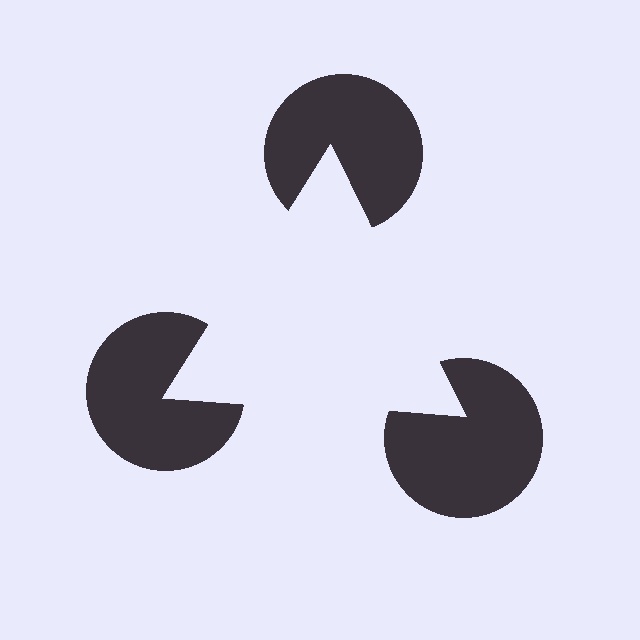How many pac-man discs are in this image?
There are 3 — one at each vertex of the illusory triangle.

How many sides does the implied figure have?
3 sides.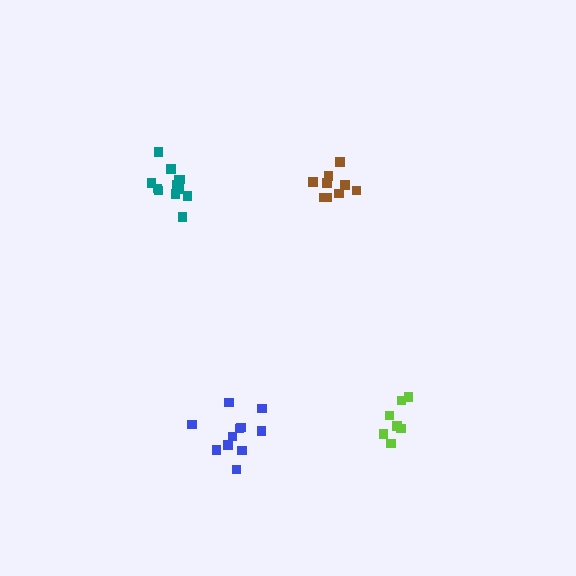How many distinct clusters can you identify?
There are 4 distinct clusters.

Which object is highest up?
The teal cluster is topmost.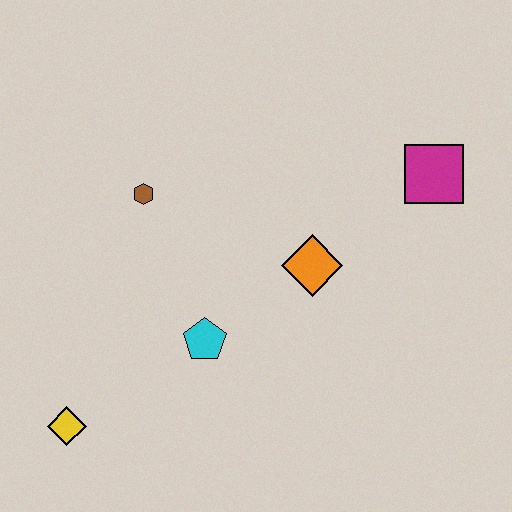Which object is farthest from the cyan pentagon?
The magenta square is farthest from the cyan pentagon.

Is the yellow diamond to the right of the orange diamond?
No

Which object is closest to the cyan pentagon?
The orange diamond is closest to the cyan pentagon.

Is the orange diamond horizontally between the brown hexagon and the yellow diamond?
No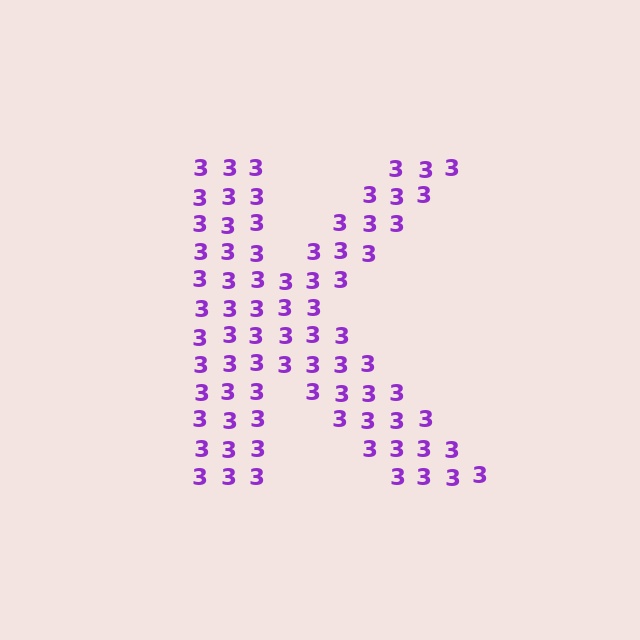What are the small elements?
The small elements are digit 3's.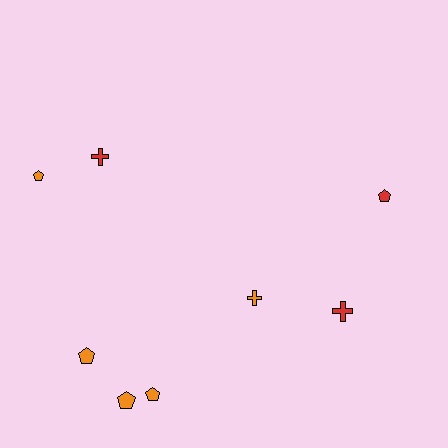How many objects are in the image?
There are 8 objects.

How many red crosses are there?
There are 2 red crosses.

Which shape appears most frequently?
Pentagon, with 5 objects.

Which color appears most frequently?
Orange, with 5 objects.